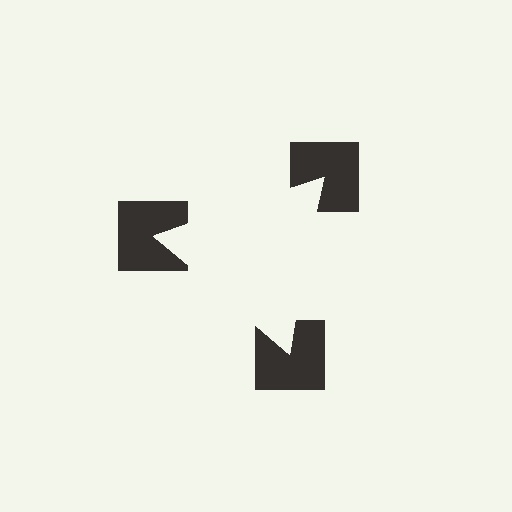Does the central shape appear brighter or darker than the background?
It typically appears slightly brighter than the background, even though no actual brightness change is drawn.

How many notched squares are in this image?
There are 3 — one at each vertex of the illusory triangle.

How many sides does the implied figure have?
3 sides.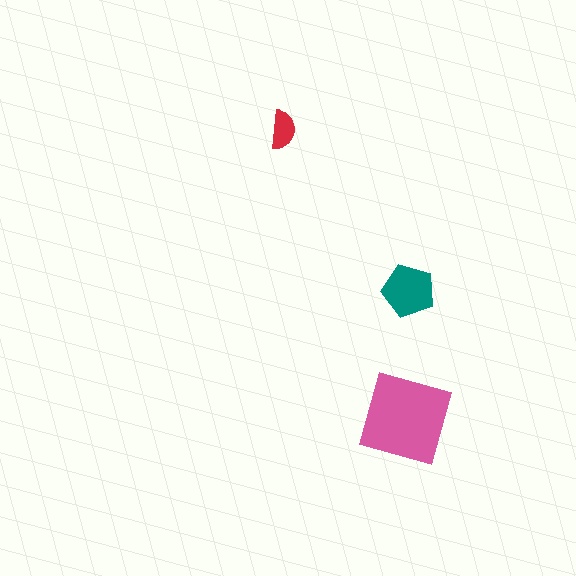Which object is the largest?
The pink diamond.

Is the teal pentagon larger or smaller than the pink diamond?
Smaller.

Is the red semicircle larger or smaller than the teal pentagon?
Smaller.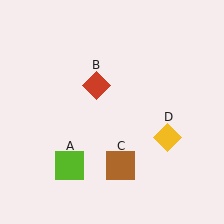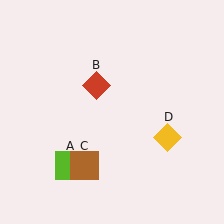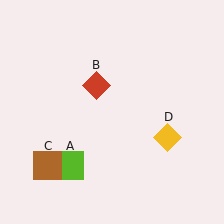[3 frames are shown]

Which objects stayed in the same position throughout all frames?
Lime square (object A) and red diamond (object B) and yellow diamond (object D) remained stationary.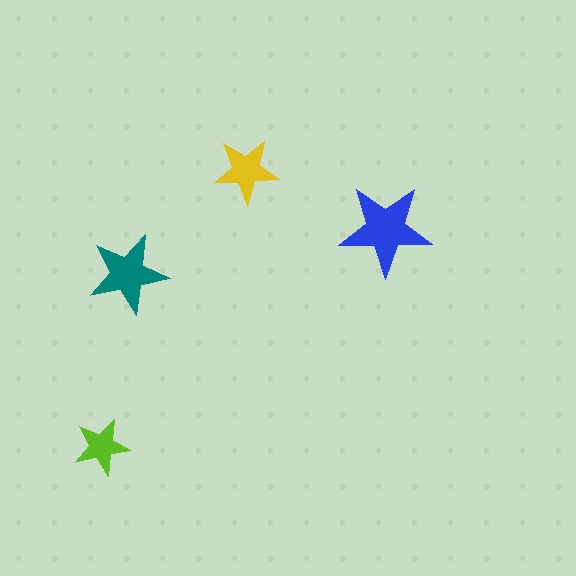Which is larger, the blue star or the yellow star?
The blue one.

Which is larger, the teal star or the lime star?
The teal one.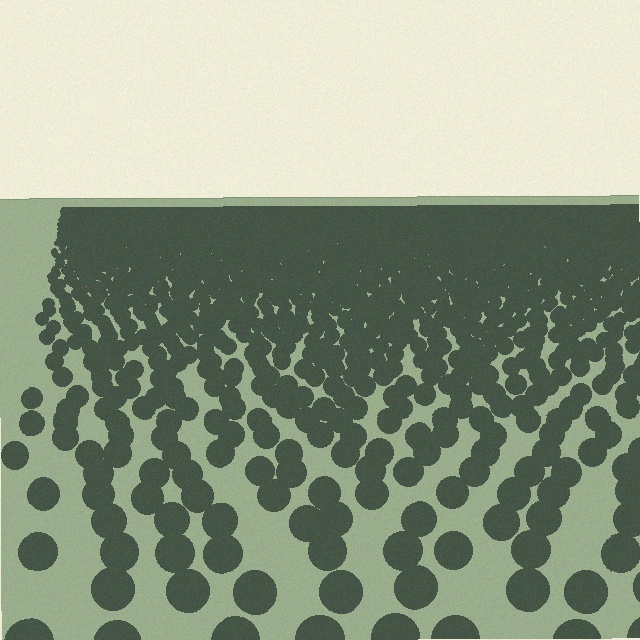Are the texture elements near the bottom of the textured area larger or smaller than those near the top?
Larger. Near the bottom, elements are closer to the viewer and appear at a bigger on-screen size.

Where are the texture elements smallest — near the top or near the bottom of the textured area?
Near the top.